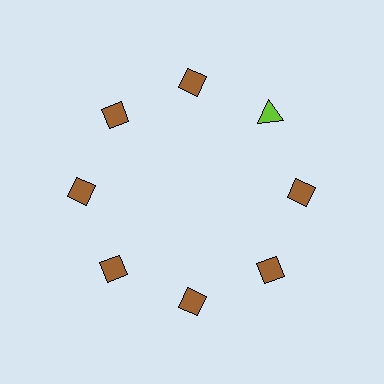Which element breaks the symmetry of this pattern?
The lime triangle at roughly the 2 o'clock position breaks the symmetry. All other shapes are brown diamonds.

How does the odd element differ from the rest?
It differs in both color (lime instead of brown) and shape (triangle instead of diamond).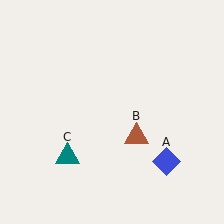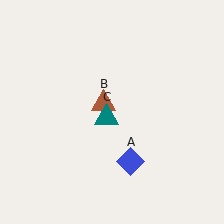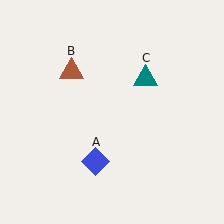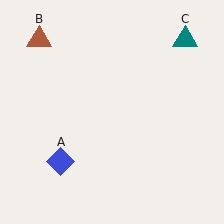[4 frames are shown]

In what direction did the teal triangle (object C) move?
The teal triangle (object C) moved up and to the right.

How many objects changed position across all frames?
3 objects changed position: blue diamond (object A), brown triangle (object B), teal triangle (object C).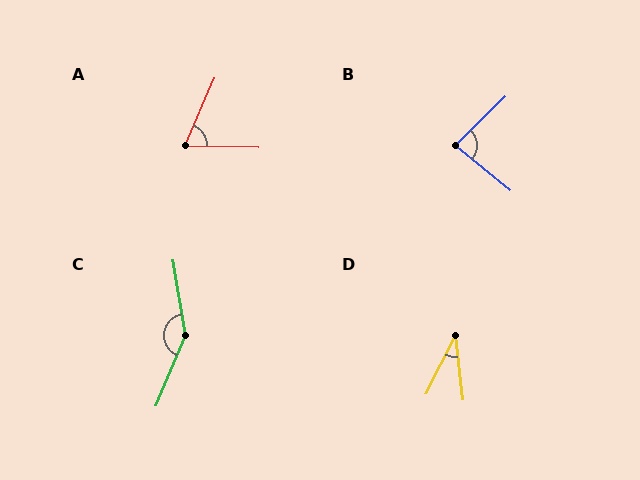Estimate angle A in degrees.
Approximately 68 degrees.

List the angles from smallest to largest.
D (33°), A (68°), B (84°), C (148°).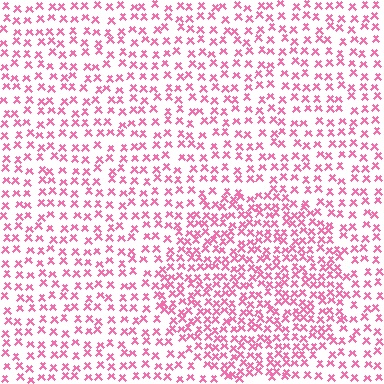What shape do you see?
I see a circle.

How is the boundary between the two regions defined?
The boundary is defined by a change in element density (approximately 1.7x ratio). All elements are the same color, size, and shape.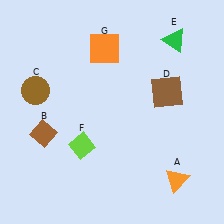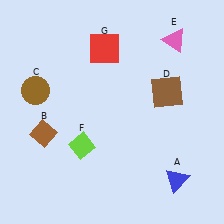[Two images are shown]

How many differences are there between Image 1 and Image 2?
There are 3 differences between the two images.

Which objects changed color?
A changed from orange to blue. E changed from green to pink. G changed from orange to red.